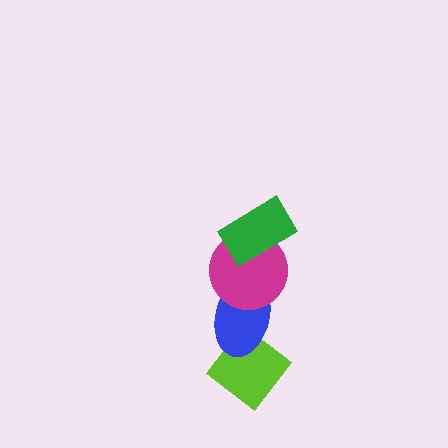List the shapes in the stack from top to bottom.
From top to bottom: the green rectangle, the magenta circle, the blue ellipse, the lime diamond.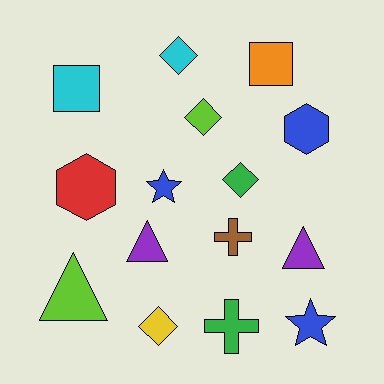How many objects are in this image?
There are 15 objects.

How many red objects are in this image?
There is 1 red object.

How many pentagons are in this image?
There are no pentagons.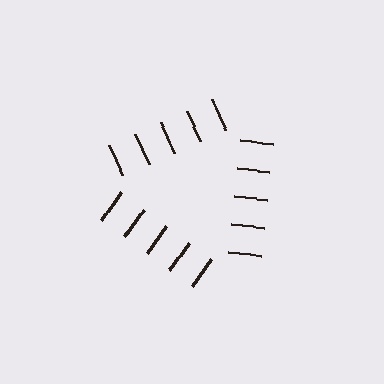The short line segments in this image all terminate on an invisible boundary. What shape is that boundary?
An illusory triangle — the line segments terminate on its edges but no continuous stroke is drawn.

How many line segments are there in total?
15 — 5 along each of the 3 edges.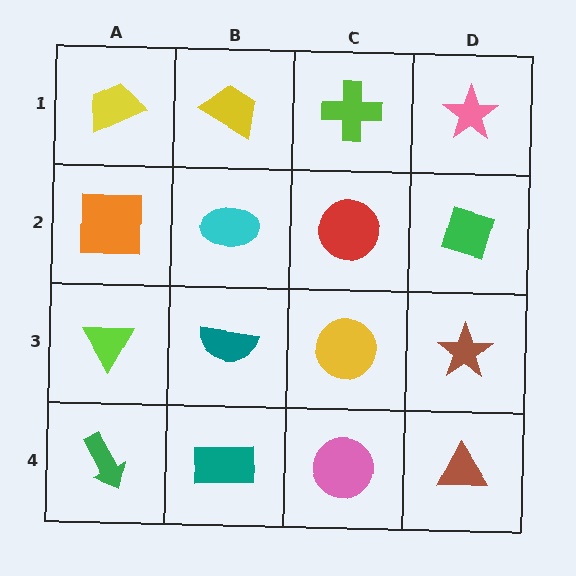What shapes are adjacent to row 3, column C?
A red circle (row 2, column C), a pink circle (row 4, column C), a teal semicircle (row 3, column B), a brown star (row 3, column D).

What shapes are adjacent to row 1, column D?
A green diamond (row 2, column D), a lime cross (row 1, column C).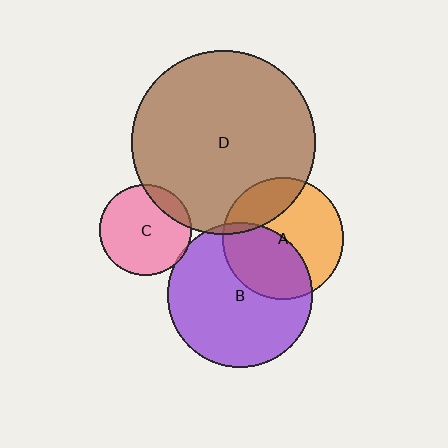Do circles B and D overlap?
Yes.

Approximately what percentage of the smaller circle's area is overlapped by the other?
Approximately 5%.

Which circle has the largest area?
Circle D (brown).